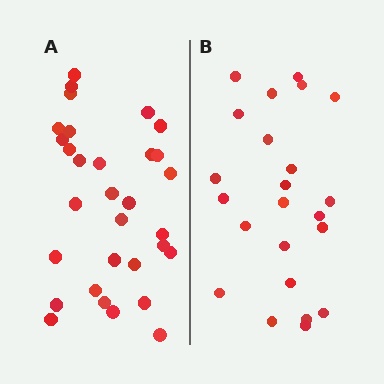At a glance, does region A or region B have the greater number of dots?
Region A (the left region) has more dots.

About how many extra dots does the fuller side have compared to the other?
Region A has roughly 8 or so more dots than region B.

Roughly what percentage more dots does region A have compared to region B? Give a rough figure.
About 35% more.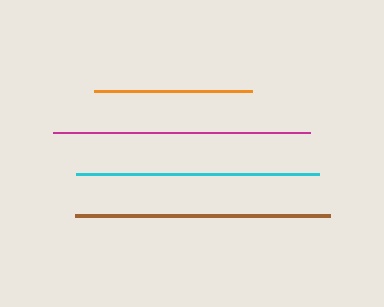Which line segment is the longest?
The magenta line is the longest at approximately 257 pixels.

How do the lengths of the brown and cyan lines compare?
The brown and cyan lines are approximately the same length.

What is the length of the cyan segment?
The cyan segment is approximately 243 pixels long.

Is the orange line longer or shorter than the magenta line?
The magenta line is longer than the orange line.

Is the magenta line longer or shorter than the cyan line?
The magenta line is longer than the cyan line.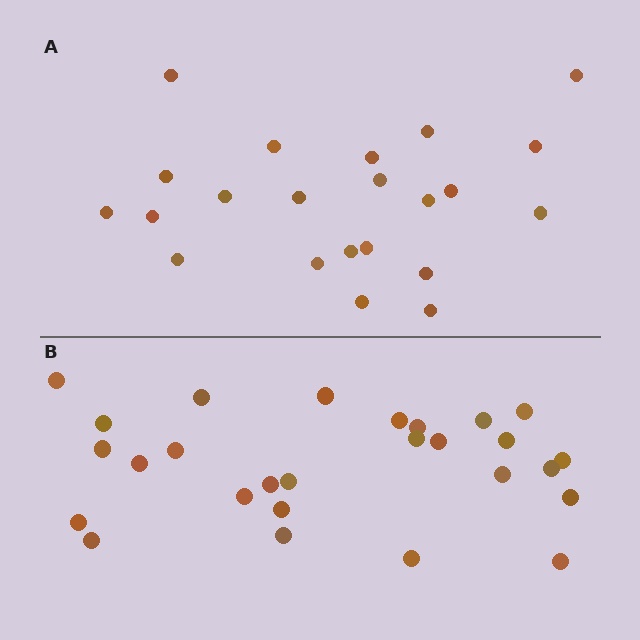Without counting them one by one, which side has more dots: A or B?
Region B (the bottom region) has more dots.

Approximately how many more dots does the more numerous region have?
Region B has about 5 more dots than region A.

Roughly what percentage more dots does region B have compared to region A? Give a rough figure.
About 25% more.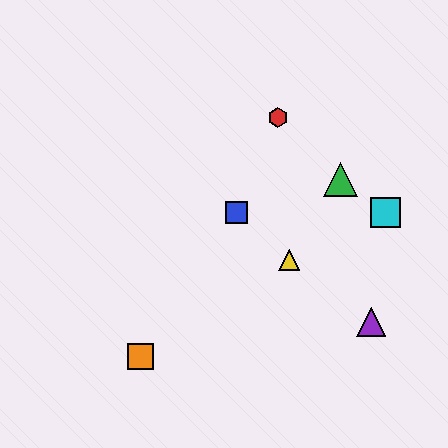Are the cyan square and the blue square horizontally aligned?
Yes, both are at y≈213.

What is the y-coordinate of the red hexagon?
The red hexagon is at y≈117.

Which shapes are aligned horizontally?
The blue square, the cyan square are aligned horizontally.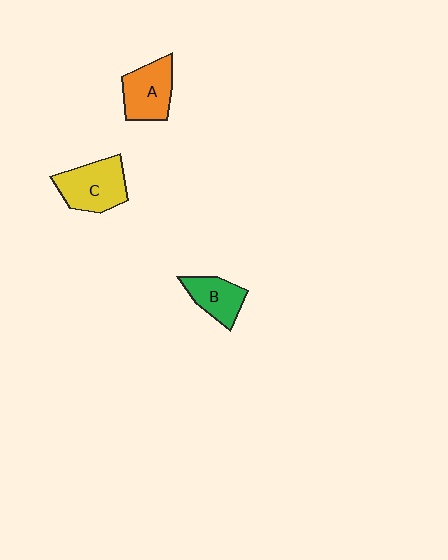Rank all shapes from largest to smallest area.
From largest to smallest: C (yellow), A (orange), B (green).